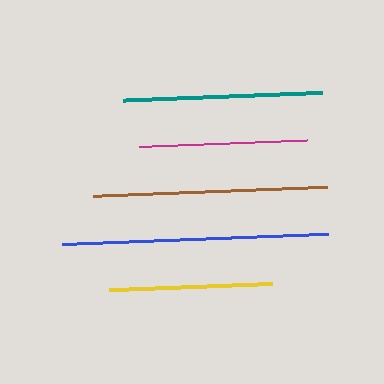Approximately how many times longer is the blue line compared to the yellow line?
The blue line is approximately 1.6 times the length of the yellow line.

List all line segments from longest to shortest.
From longest to shortest: blue, brown, teal, magenta, yellow.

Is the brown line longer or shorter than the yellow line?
The brown line is longer than the yellow line.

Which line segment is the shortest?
The yellow line is the shortest at approximately 163 pixels.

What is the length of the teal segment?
The teal segment is approximately 199 pixels long.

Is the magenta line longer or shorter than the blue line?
The blue line is longer than the magenta line.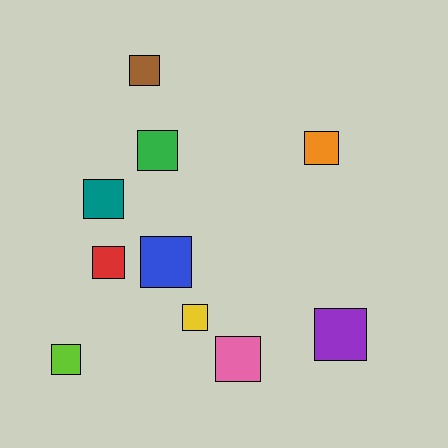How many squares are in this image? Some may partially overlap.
There are 10 squares.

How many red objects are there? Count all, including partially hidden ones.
There is 1 red object.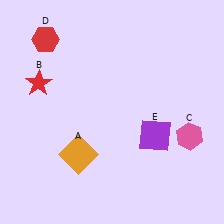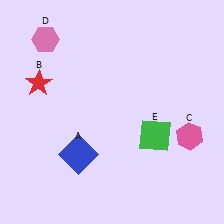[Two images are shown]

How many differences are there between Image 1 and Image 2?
There are 3 differences between the two images.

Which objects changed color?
A changed from orange to blue. D changed from red to pink. E changed from purple to green.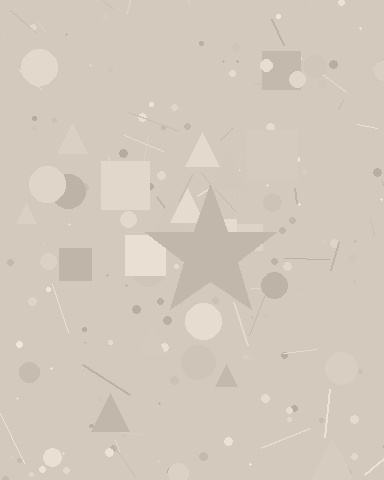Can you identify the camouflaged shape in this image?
The camouflaged shape is a star.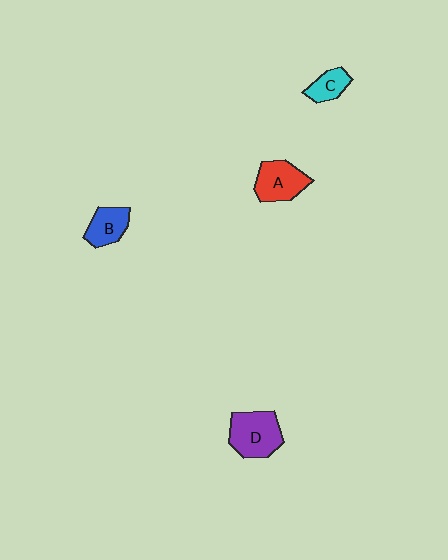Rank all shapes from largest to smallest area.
From largest to smallest: D (purple), A (red), B (blue), C (cyan).